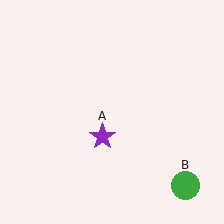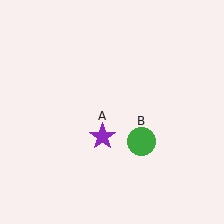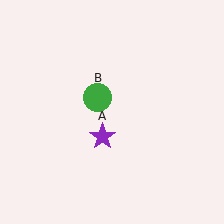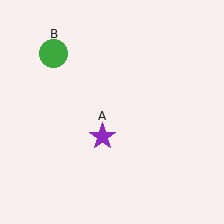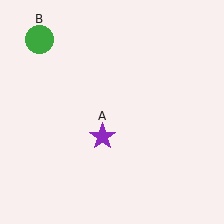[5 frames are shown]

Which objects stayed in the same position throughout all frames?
Purple star (object A) remained stationary.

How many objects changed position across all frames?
1 object changed position: green circle (object B).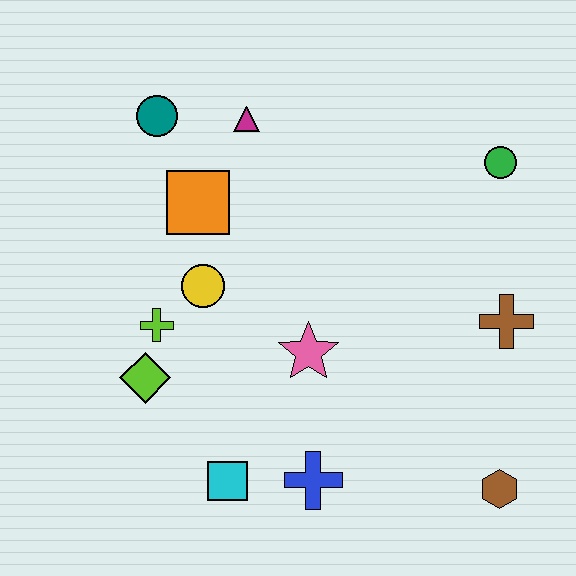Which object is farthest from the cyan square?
The green circle is farthest from the cyan square.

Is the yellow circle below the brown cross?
No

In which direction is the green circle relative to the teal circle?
The green circle is to the right of the teal circle.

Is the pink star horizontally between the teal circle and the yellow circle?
No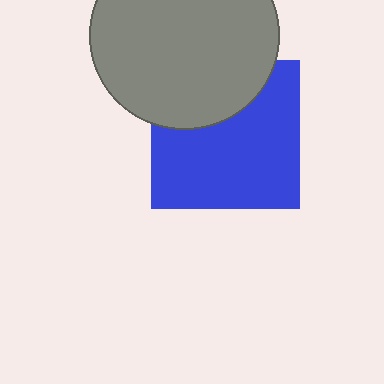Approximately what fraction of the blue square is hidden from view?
Roughly 32% of the blue square is hidden behind the gray circle.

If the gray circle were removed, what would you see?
You would see the complete blue square.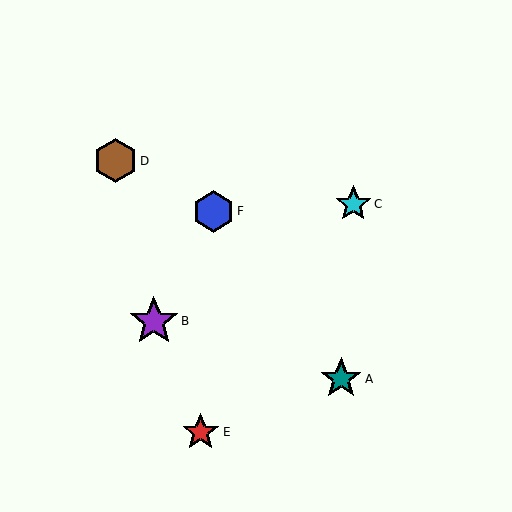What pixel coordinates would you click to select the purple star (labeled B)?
Click at (154, 321) to select the purple star B.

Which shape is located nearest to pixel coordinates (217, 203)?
The blue hexagon (labeled F) at (213, 211) is nearest to that location.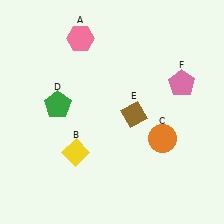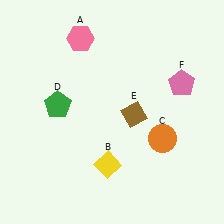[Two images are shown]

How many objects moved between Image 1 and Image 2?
1 object moved between the two images.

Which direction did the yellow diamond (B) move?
The yellow diamond (B) moved right.